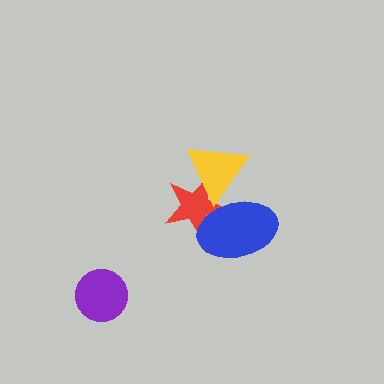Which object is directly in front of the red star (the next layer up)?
The yellow triangle is directly in front of the red star.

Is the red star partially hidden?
Yes, it is partially covered by another shape.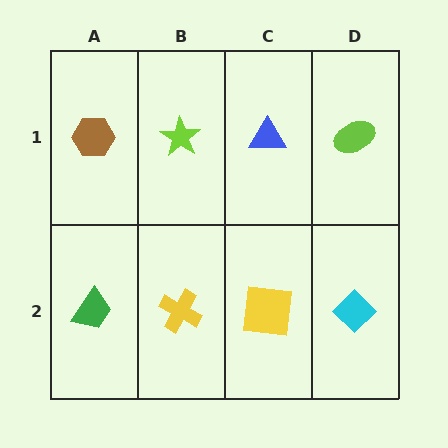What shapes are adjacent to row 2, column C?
A blue triangle (row 1, column C), a yellow cross (row 2, column B), a cyan diamond (row 2, column D).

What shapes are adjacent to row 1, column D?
A cyan diamond (row 2, column D), a blue triangle (row 1, column C).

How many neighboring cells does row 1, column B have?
3.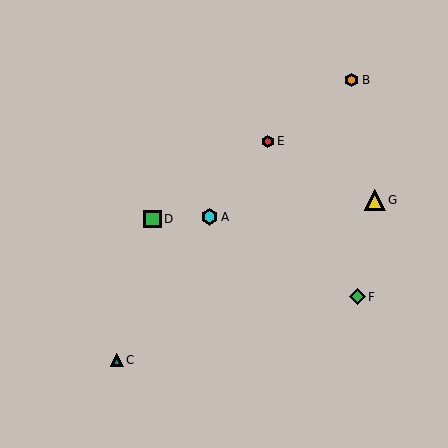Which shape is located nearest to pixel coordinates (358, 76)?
The orange hexagon (labeled B) at (352, 80) is nearest to that location.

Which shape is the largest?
The yellow triangle (labeled G) is the largest.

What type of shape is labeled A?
Shape A is a cyan hexagon.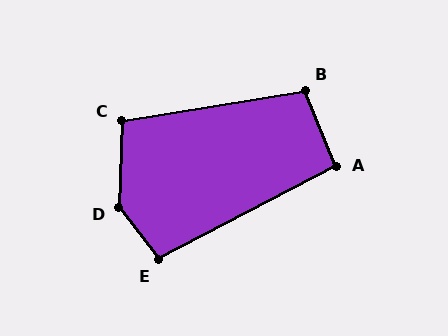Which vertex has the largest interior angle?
D, at approximately 141 degrees.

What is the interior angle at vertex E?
Approximately 100 degrees (obtuse).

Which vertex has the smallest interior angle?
A, at approximately 95 degrees.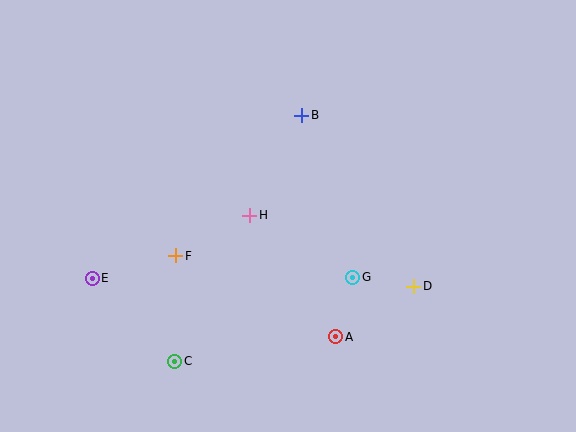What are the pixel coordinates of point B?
Point B is at (302, 115).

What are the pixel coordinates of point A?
Point A is at (336, 337).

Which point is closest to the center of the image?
Point H at (250, 215) is closest to the center.